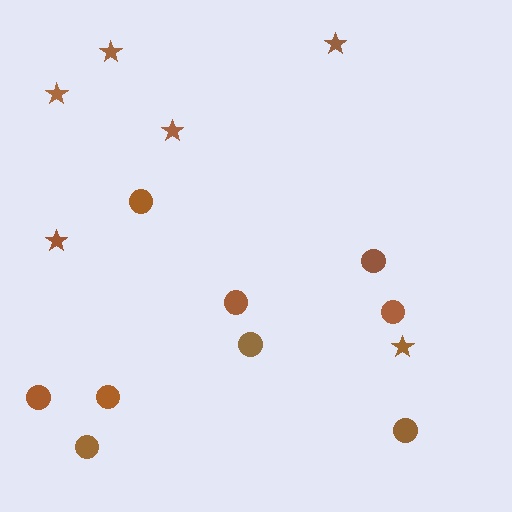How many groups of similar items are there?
There are 2 groups: one group of stars (6) and one group of circles (9).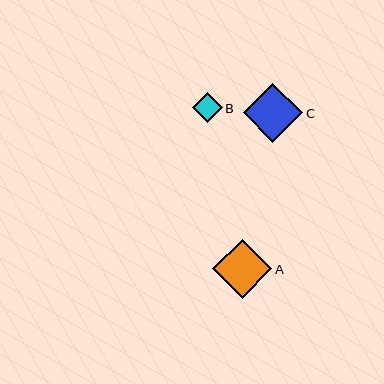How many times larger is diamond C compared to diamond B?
Diamond C is approximately 2.0 times the size of diamond B.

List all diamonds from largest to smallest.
From largest to smallest: C, A, B.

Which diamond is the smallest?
Diamond B is the smallest with a size of approximately 29 pixels.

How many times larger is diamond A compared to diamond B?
Diamond A is approximately 2.0 times the size of diamond B.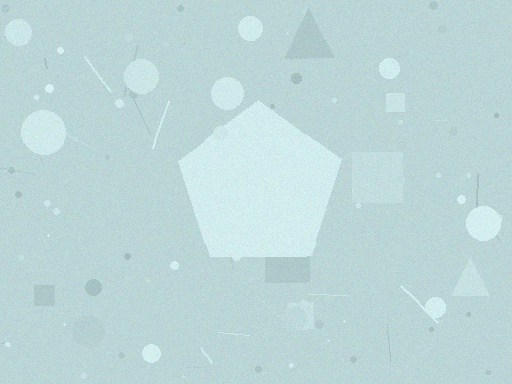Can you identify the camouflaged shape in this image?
The camouflaged shape is a pentagon.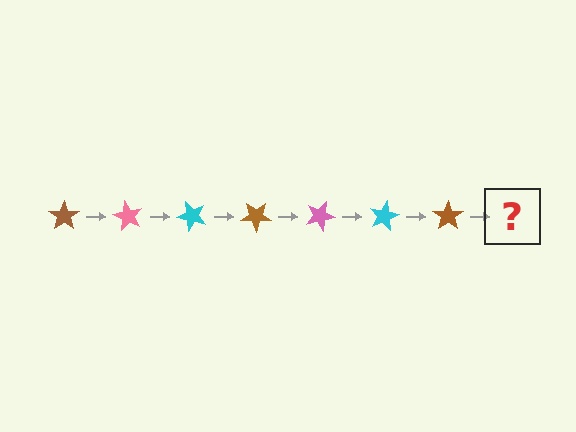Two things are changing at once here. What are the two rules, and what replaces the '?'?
The two rules are that it rotates 60 degrees each step and the color cycles through brown, pink, and cyan. The '?' should be a pink star, rotated 420 degrees from the start.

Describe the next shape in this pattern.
It should be a pink star, rotated 420 degrees from the start.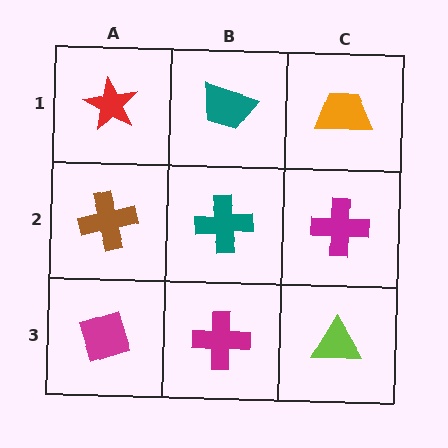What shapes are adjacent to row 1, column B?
A teal cross (row 2, column B), a red star (row 1, column A), an orange trapezoid (row 1, column C).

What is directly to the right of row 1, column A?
A teal trapezoid.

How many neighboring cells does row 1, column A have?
2.